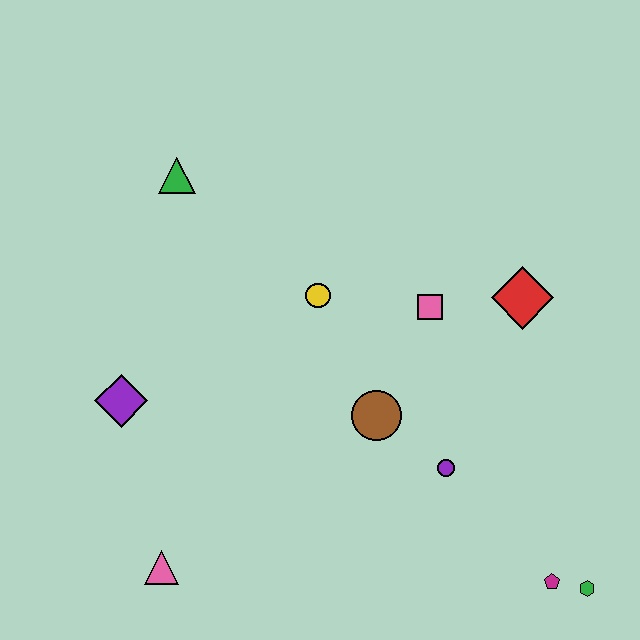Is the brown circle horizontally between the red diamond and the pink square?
No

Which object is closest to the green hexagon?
The magenta pentagon is closest to the green hexagon.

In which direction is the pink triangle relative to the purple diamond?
The pink triangle is below the purple diamond.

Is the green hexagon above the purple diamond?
No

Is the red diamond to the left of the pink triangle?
No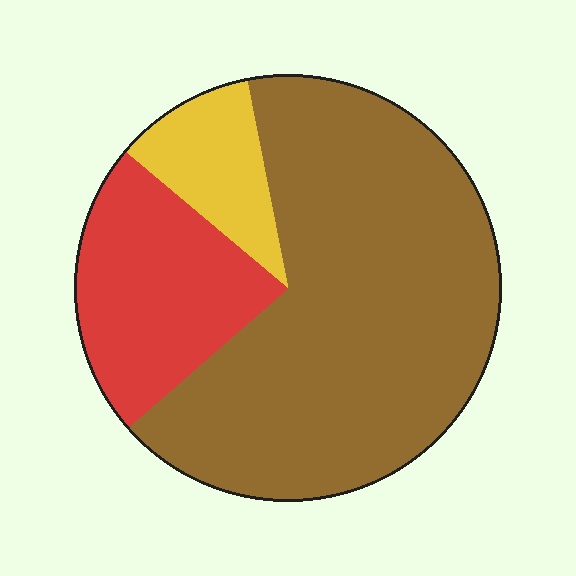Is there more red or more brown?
Brown.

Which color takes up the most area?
Brown, at roughly 65%.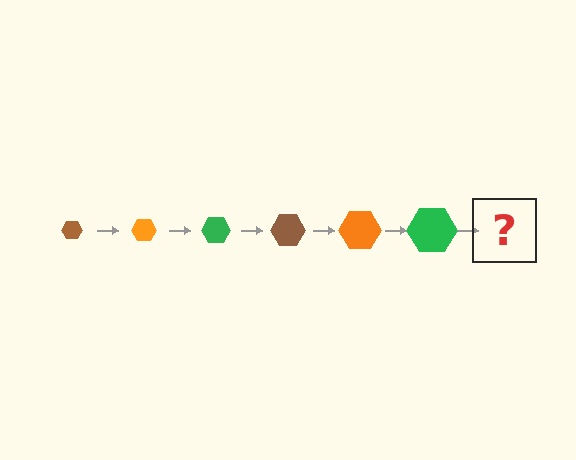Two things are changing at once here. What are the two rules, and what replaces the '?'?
The two rules are that the hexagon grows larger each step and the color cycles through brown, orange, and green. The '?' should be a brown hexagon, larger than the previous one.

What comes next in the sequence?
The next element should be a brown hexagon, larger than the previous one.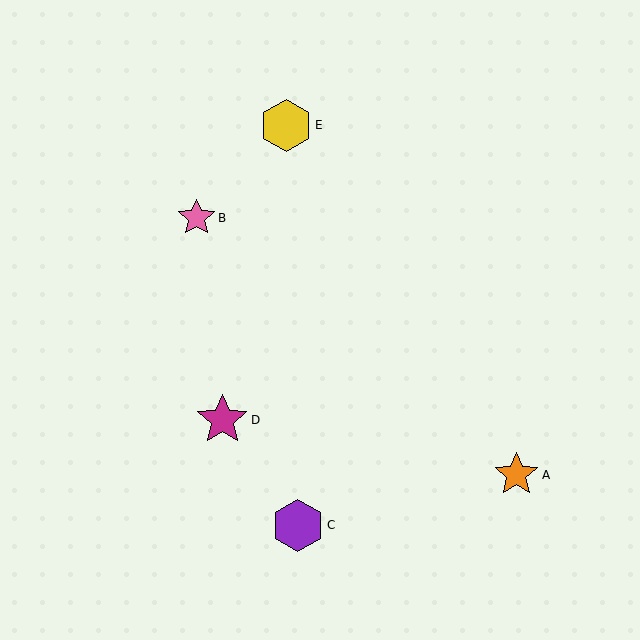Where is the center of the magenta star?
The center of the magenta star is at (222, 420).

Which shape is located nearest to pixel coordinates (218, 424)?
The magenta star (labeled D) at (222, 420) is nearest to that location.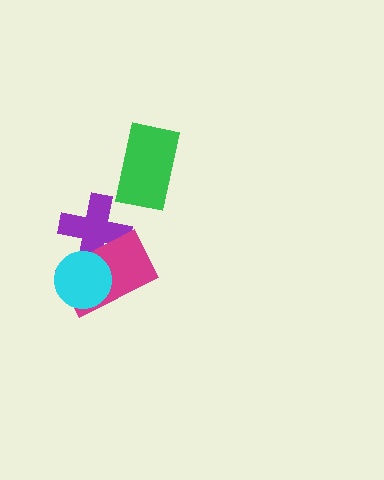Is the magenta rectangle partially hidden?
Yes, it is partially covered by another shape.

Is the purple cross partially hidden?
Yes, it is partially covered by another shape.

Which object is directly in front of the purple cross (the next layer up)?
The magenta rectangle is directly in front of the purple cross.